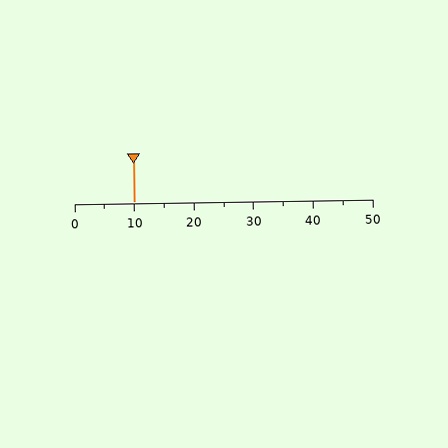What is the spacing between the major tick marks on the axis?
The major ticks are spaced 10 apart.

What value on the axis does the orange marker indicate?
The marker indicates approximately 10.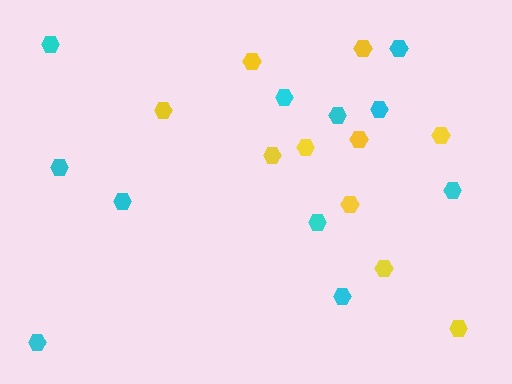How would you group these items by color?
There are 2 groups: one group of cyan hexagons (11) and one group of yellow hexagons (10).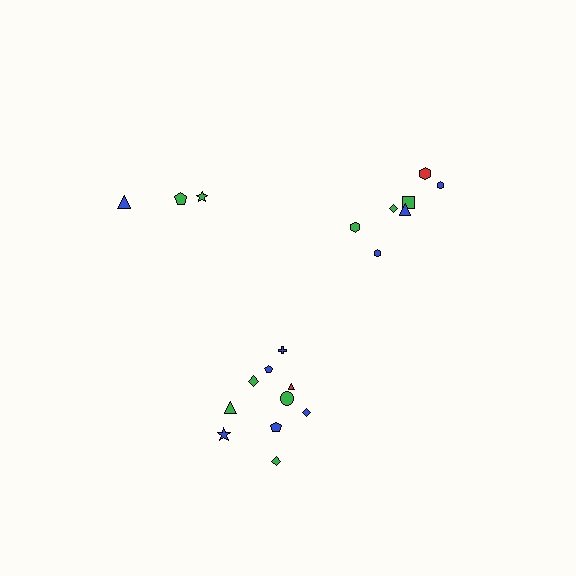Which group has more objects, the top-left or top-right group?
The top-right group.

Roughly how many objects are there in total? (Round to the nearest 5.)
Roughly 20 objects in total.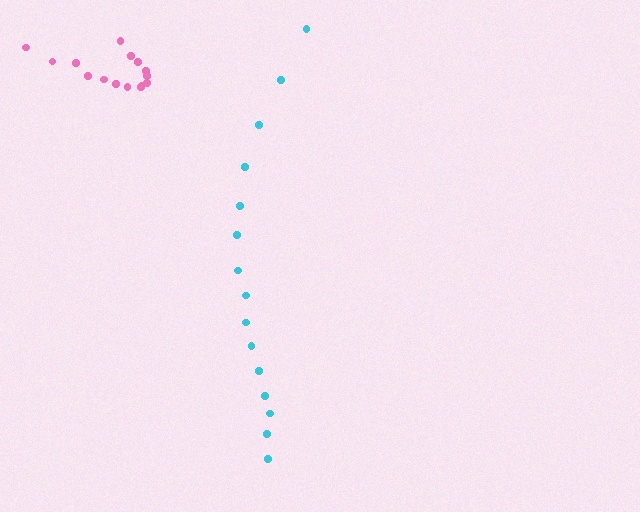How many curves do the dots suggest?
There are 2 distinct paths.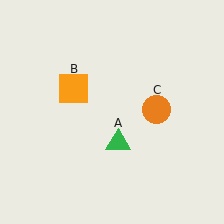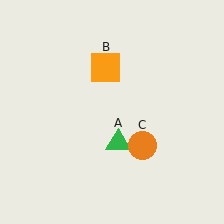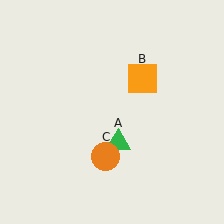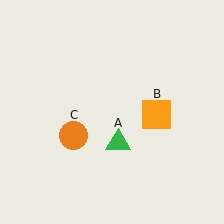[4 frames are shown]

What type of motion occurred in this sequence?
The orange square (object B), orange circle (object C) rotated clockwise around the center of the scene.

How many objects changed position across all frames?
2 objects changed position: orange square (object B), orange circle (object C).